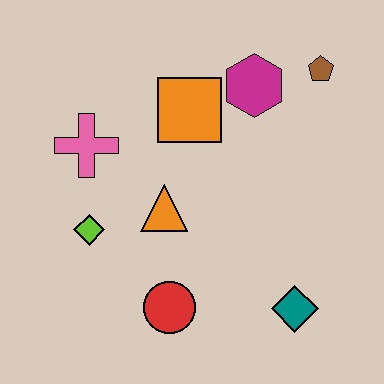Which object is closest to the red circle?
The orange triangle is closest to the red circle.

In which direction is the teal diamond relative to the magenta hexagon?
The teal diamond is below the magenta hexagon.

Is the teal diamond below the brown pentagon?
Yes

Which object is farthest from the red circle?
The brown pentagon is farthest from the red circle.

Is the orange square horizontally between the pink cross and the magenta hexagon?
Yes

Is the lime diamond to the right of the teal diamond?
No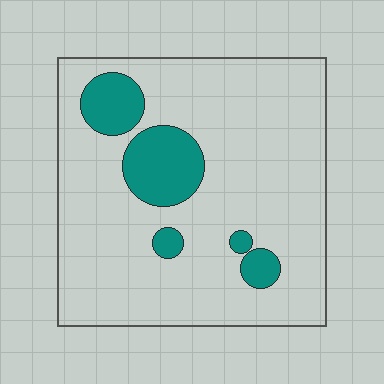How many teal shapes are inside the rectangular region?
5.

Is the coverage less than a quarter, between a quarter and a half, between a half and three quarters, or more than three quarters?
Less than a quarter.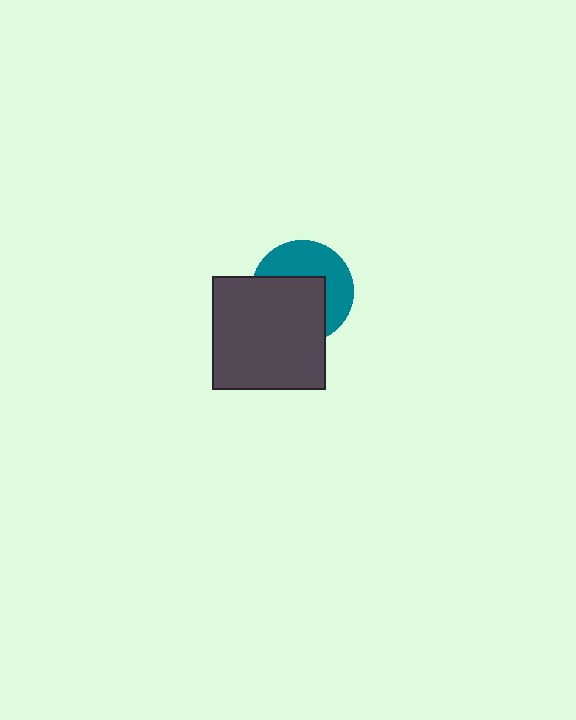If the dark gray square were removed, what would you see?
You would see the complete teal circle.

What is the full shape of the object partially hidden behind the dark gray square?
The partially hidden object is a teal circle.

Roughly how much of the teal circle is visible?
About half of it is visible (roughly 47%).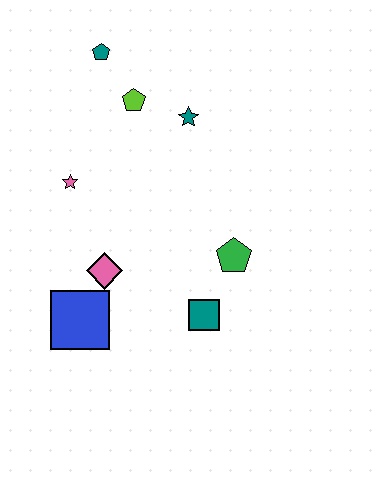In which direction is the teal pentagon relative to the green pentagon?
The teal pentagon is above the green pentagon.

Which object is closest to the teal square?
The green pentagon is closest to the teal square.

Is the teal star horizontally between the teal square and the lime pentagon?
Yes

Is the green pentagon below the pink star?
Yes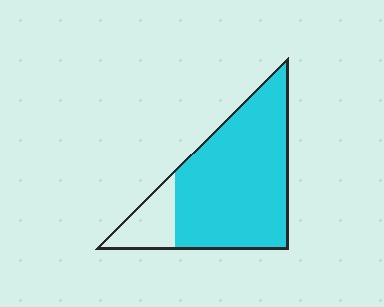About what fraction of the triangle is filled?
About five sixths (5/6).